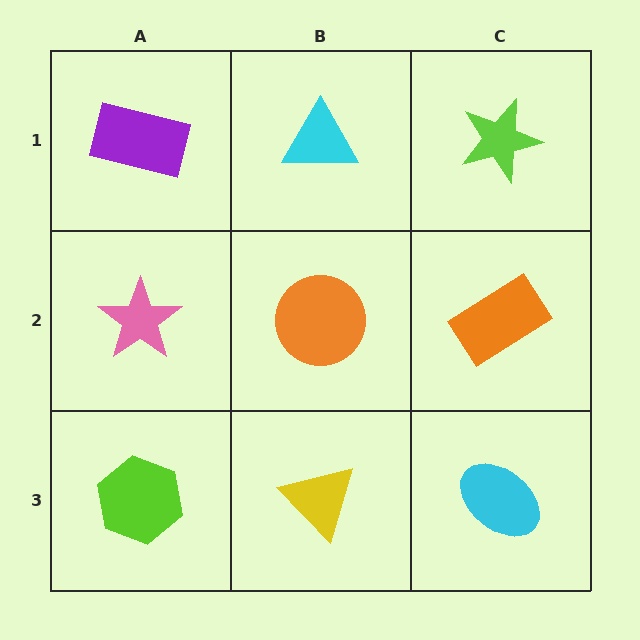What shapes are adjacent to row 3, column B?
An orange circle (row 2, column B), a lime hexagon (row 3, column A), a cyan ellipse (row 3, column C).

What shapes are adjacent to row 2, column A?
A purple rectangle (row 1, column A), a lime hexagon (row 3, column A), an orange circle (row 2, column B).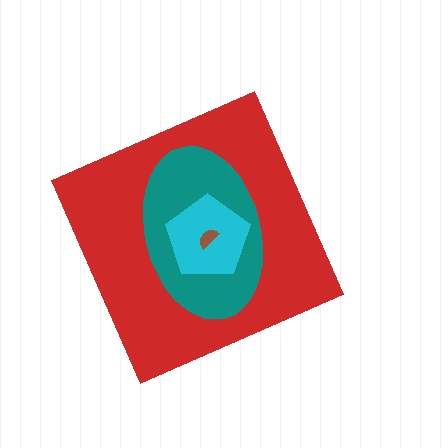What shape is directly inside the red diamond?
The teal ellipse.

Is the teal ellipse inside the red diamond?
Yes.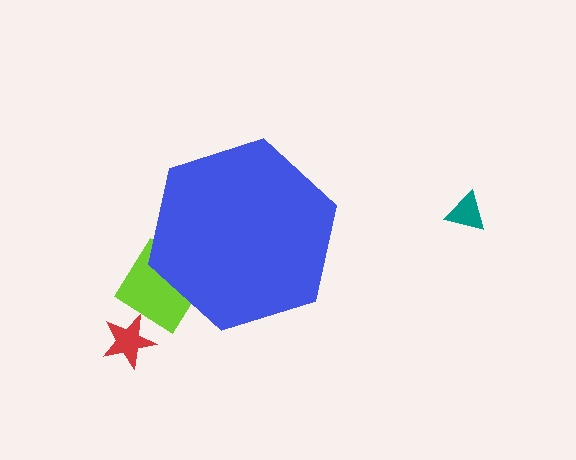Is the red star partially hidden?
No, the red star is fully visible.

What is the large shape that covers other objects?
A blue hexagon.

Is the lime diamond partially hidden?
Yes, the lime diamond is partially hidden behind the blue hexagon.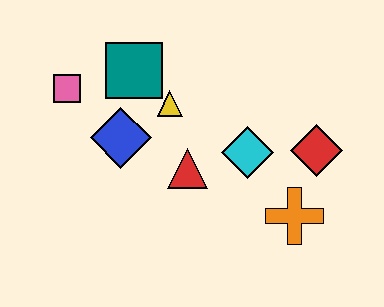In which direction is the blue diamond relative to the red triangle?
The blue diamond is to the left of the red triangle.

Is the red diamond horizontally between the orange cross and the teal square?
No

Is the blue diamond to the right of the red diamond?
No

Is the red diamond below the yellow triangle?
Yes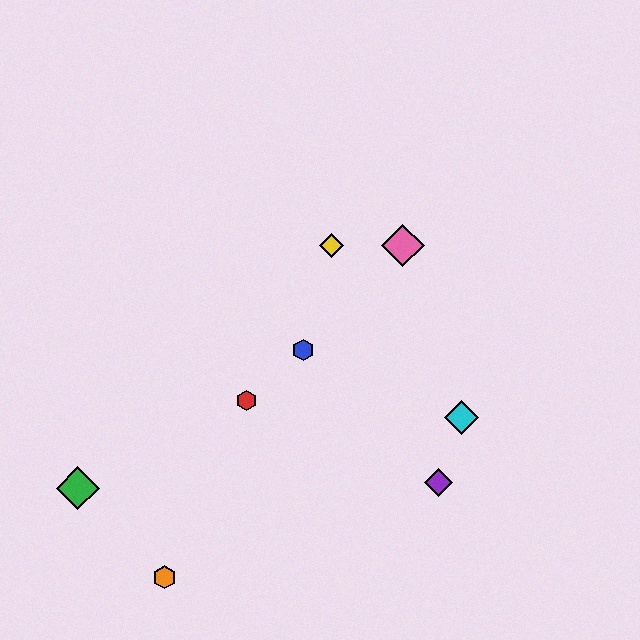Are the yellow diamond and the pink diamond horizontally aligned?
Yes, both are at y≈246.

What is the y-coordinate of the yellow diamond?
The yellow diamond is at y≈246.